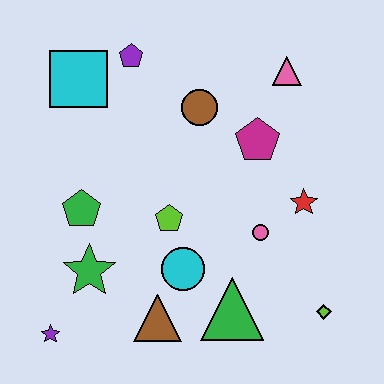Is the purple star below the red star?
Yes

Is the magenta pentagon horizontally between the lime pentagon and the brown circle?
No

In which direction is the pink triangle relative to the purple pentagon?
The pink triangle is to the right of the purple pentagon.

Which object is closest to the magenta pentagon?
The brown circle is closest to the magenta pentagon.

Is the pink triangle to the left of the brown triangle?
No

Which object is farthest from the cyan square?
The lime diamond is farthest from the cyan square.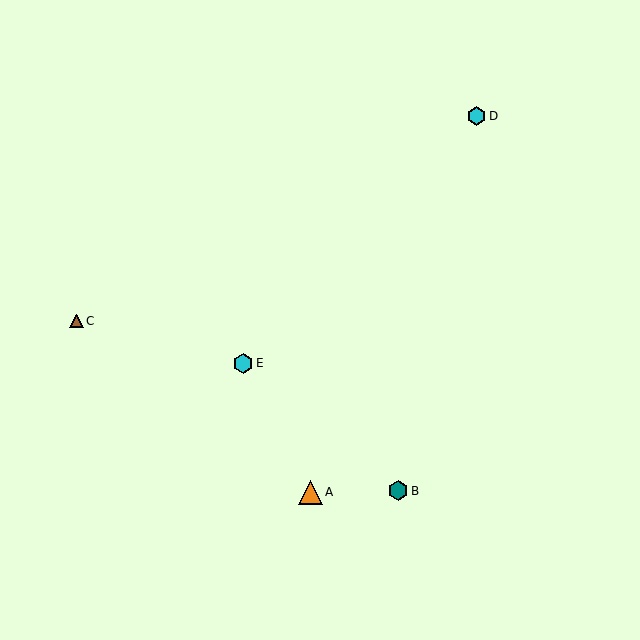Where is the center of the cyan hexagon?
The center of the cyan hexagon is at (477, 116).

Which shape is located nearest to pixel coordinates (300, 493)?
The orange triangle (labeled A) at (310, 492) is nearest to that location.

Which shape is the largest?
The orange triangle (labeled A) is the largest.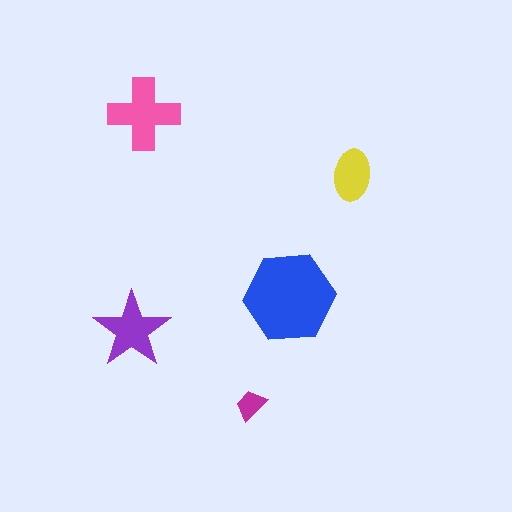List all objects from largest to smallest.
The blue hexagon, the pink cross, the purple star, the yellow ellipse, the magenta trapezoid.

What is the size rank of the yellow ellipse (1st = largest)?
4th.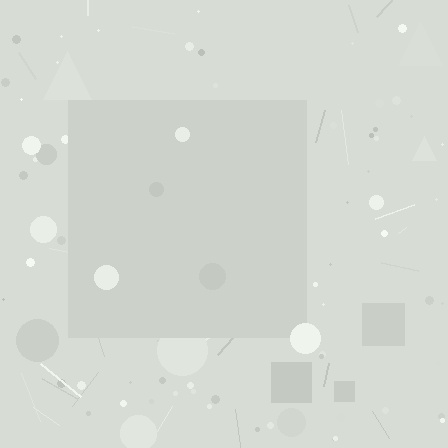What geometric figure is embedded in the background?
A square is embedded in the background.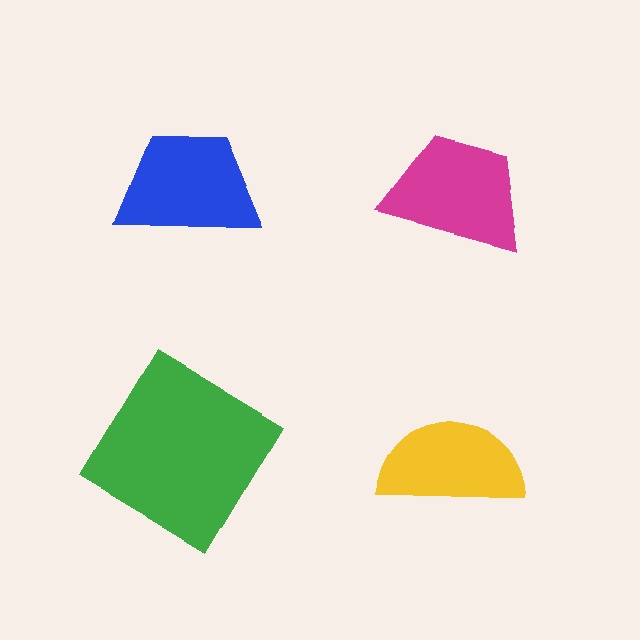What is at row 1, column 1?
A blue trapezoid.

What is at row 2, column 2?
A yellow semicircle.